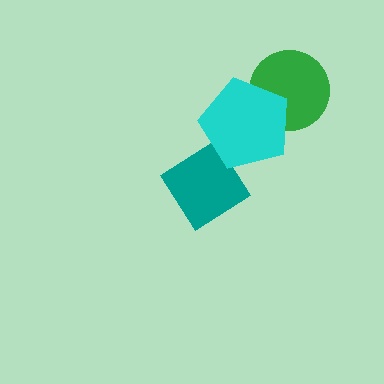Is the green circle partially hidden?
Yes, it is partially covered by another shape.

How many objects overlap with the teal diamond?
1 object overlaps with the teal diamond.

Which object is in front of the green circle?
The cyan pentagon is in front of the green circle.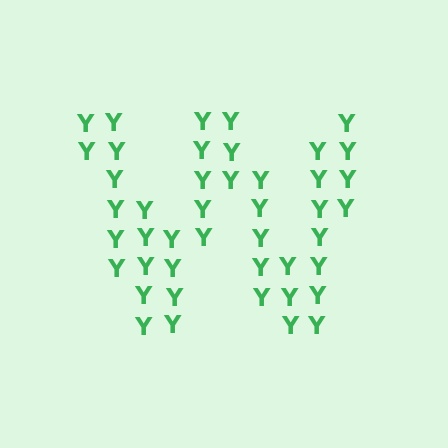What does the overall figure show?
The overall figure shows the letter W.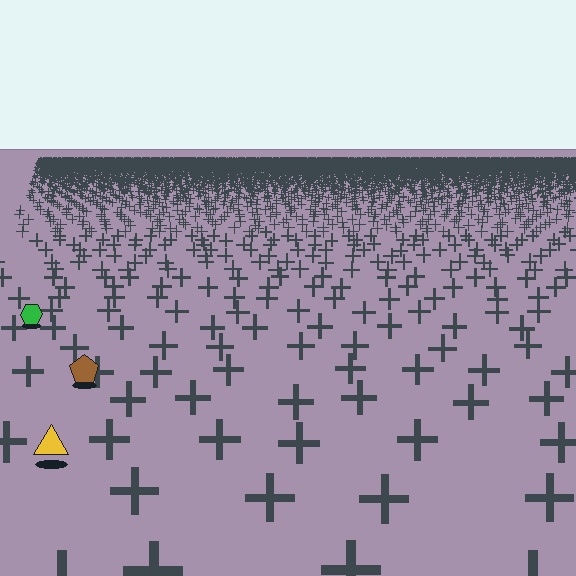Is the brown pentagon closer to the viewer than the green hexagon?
Yes. The brown pentagon is closer — you can tell from the texture gradient: the ground texture is coarser near it.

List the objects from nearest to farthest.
From nearest to farthest: the yellow triangle, the brown pentagon, the green hexagon.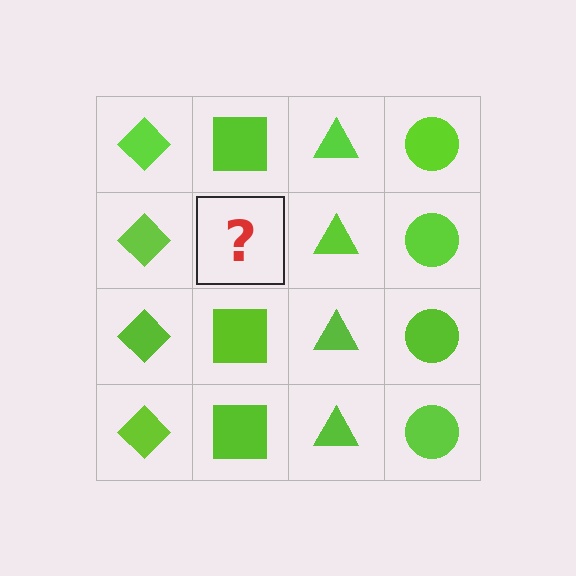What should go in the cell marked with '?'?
The missing cell should contain a lime square.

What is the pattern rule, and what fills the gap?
The rule is that each column has a consistent shape. The gap should be filled with a lime square.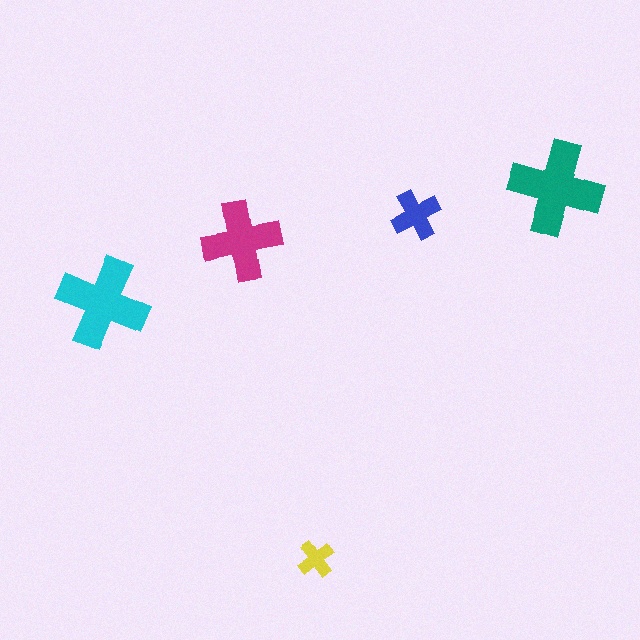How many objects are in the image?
There are 5 objects in the image.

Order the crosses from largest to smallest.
the teal one, the cyan one, the magenta one, the blue one, the yellow one.